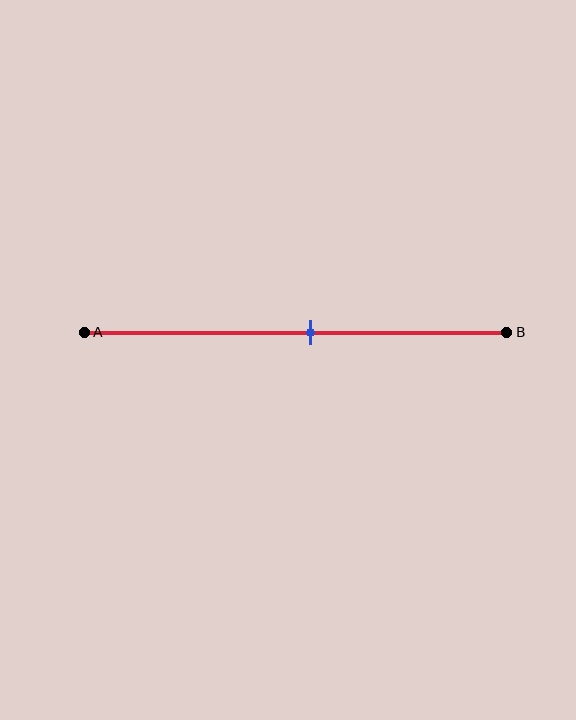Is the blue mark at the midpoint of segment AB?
No, the mark is at about 55% from A, not at the 50% midpoint.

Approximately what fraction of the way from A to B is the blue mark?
The blue mark is approximately 55% of the way from A to B.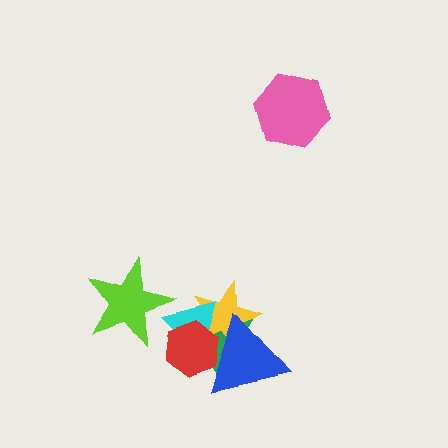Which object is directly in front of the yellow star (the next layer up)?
The cyan triangle is directly in front of the yellow star.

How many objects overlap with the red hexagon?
4 objects overlap with the red hexagon.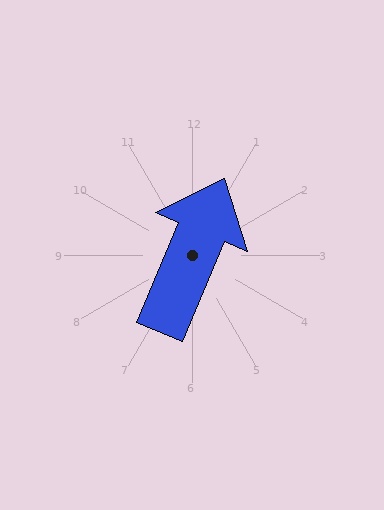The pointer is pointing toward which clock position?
Roughly 1 o'clock.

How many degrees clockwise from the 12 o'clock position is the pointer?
Approximately 23 degrees.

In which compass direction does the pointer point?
Northeast.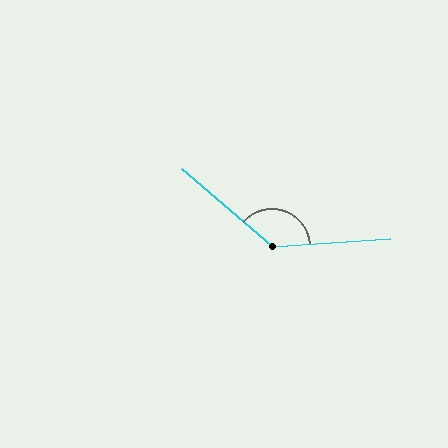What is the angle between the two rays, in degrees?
Approximately 135 degrees.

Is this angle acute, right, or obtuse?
It is obtuse.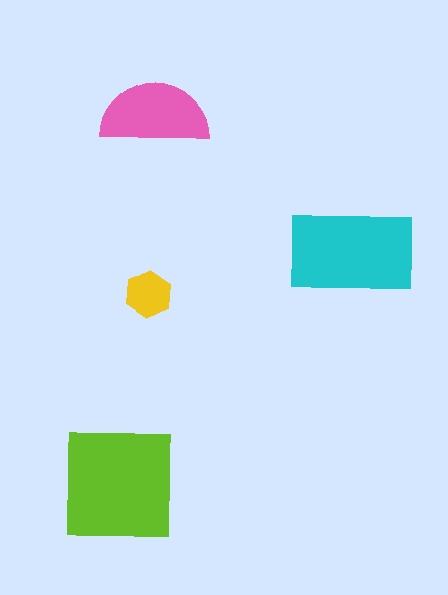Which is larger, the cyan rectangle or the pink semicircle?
The cyan rectangle.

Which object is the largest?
The lime square.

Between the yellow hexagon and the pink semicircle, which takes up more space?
The pink semicircle.